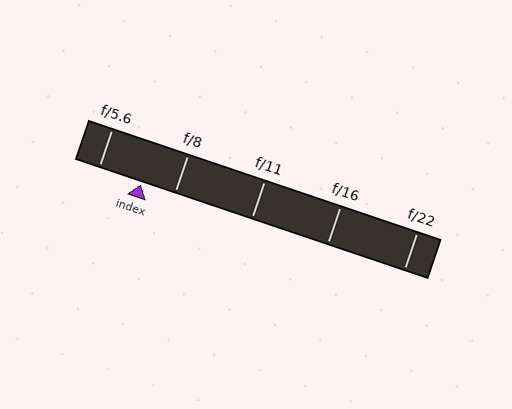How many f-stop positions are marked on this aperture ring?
There are 5 f-stop positions marked.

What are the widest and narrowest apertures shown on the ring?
The widest aperture shown is f/5.6 and the narrowest is f/22.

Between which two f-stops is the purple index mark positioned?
The index mark is between f/5.6 and f/8.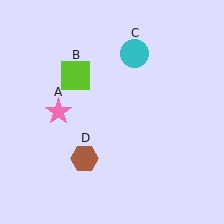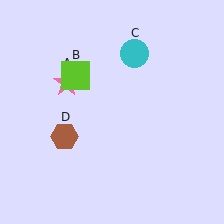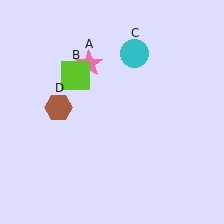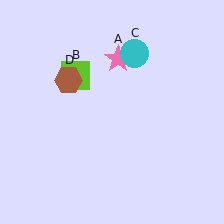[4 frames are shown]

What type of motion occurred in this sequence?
The pink star (object A), brown hexagon (object D) rotated clockwise around the center of the scene.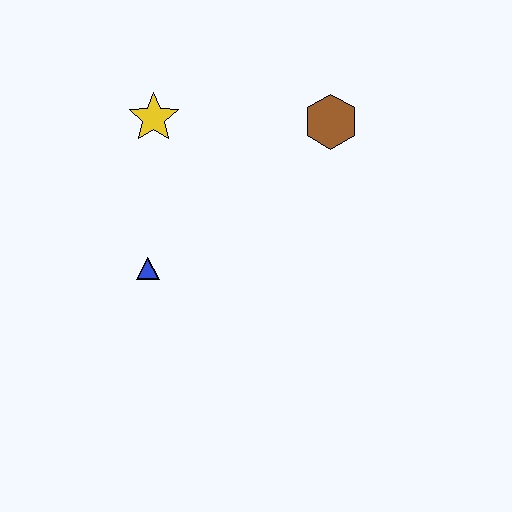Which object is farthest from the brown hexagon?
The blue triangle is farthest from the brown hexagon.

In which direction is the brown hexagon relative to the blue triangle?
The brown hexagon is to the right of the blue triangle.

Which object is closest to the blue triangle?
The yellow star is closest to the blue triangle.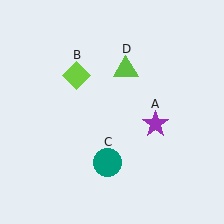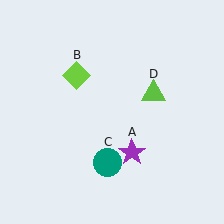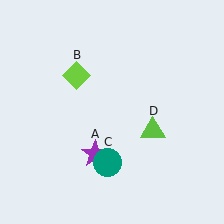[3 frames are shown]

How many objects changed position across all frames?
2 objects changed position: purple star (object A), lime triangle (object D).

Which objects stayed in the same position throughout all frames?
Lime diamond (object B) and teal circle (object C) remained stationary.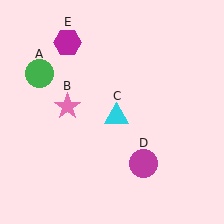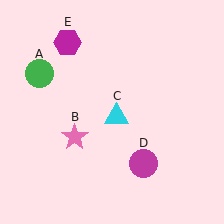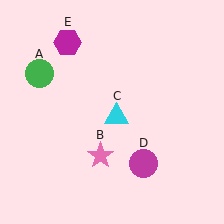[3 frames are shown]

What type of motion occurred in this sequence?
The pink star (object B) rotated counterclockwise around the center of the scene.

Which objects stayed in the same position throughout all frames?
Green circle (object A) and cyan triangle (object C) and magenta circle (object D) and magenta hexagon (object E) remained stationary.